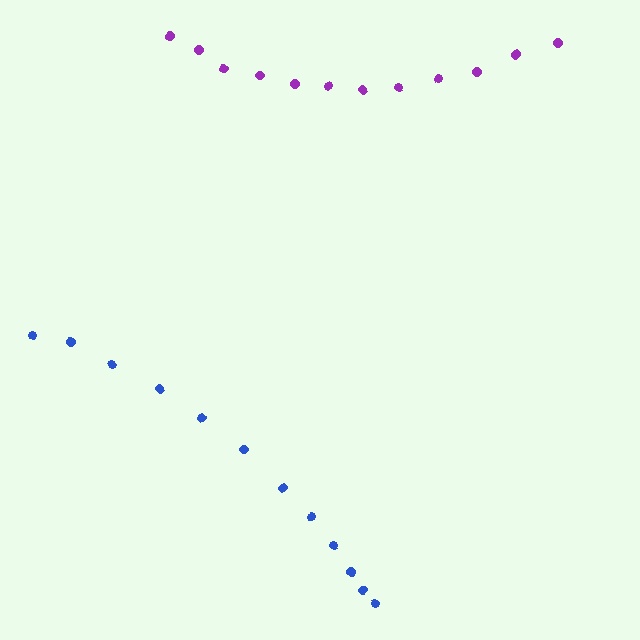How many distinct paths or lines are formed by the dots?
There are 2 distinct paths.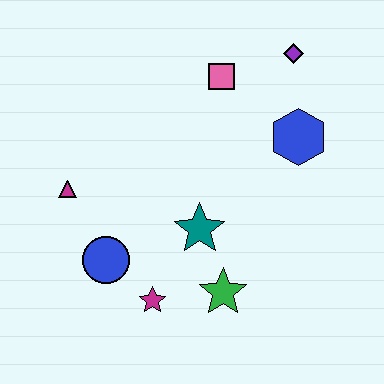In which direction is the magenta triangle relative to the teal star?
The magenta triangle is to the left of the teal star.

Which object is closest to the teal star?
The green star is closest to the teal star.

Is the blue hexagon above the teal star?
Yes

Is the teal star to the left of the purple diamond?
Yes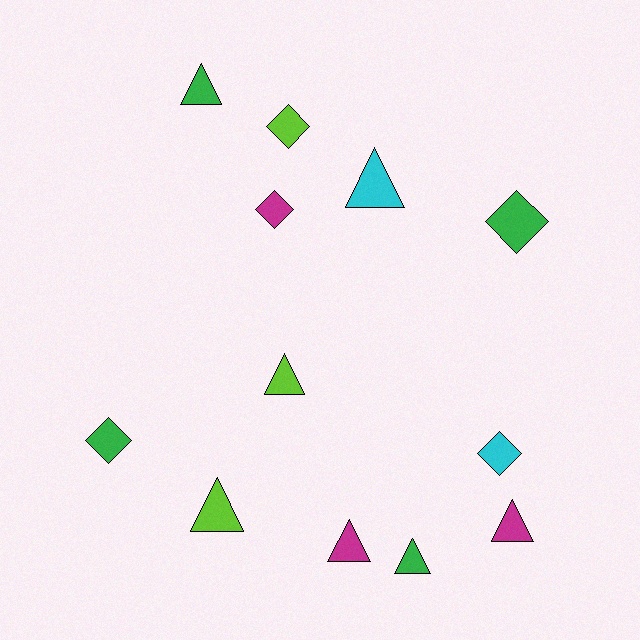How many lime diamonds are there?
There is 1 lime diamond.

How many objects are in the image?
There are 12 objects.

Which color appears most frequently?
Green, with 4 objects.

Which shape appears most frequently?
Triangle, with 7 objects.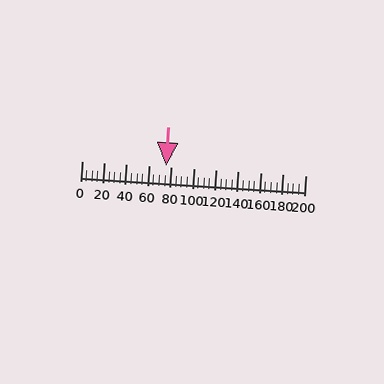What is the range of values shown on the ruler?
The ruler shows values from 0 to 200.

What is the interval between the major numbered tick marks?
The major tick marks are spaced 20 units apart.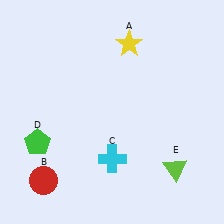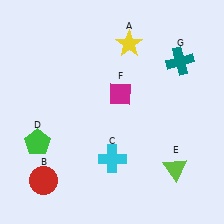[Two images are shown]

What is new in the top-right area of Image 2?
A teal cross (G) was added in the top-right area of Image 2.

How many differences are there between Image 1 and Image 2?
There are 2 differences between the two images.